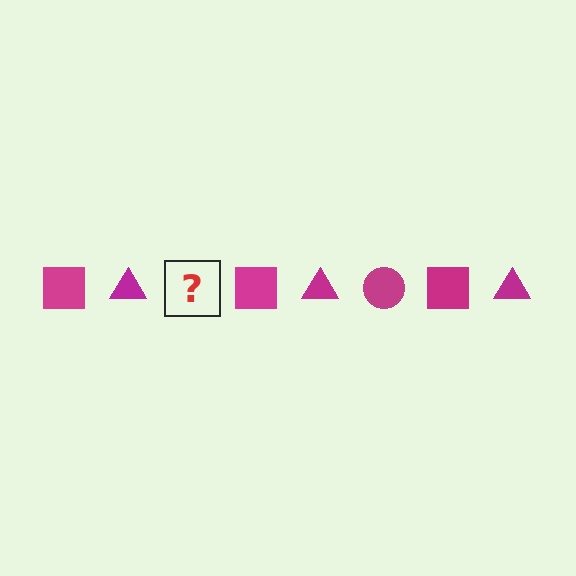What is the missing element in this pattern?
The missing element is a magenta circle.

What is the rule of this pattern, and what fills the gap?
The rule is that the pattern cycles through square, triangle, circle shapes in magenta. The gap should be filled with a magenta circle.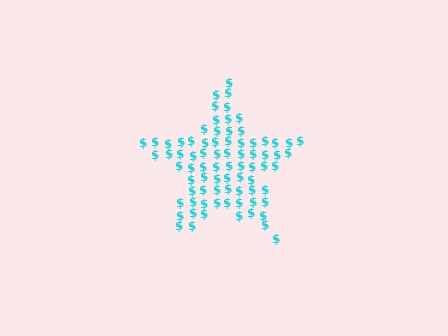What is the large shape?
The large shape is a star.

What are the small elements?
The small elements are dollar signs.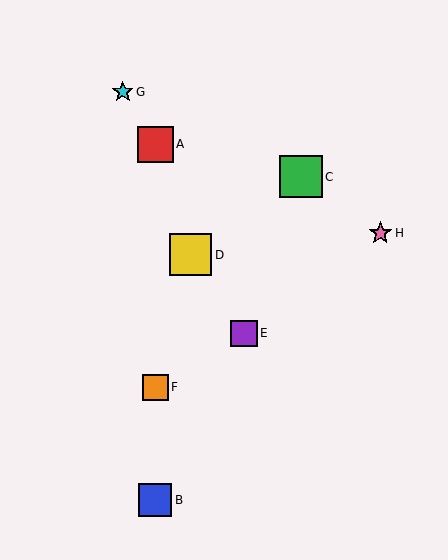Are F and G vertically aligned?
No, F is at x≈155 and G is at x≈123.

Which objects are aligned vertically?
Objects A, B, F are aligned vertically.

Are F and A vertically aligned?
Yes, both are at x≈155.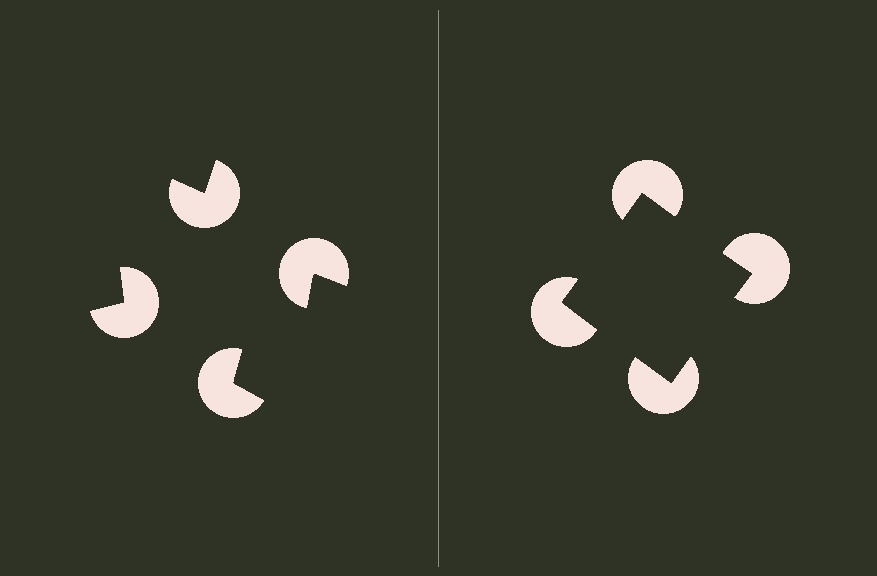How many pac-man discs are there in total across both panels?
8 — 4 on each side.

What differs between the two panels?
The pac-man discs are positioned identically on both sides; only the wedge orientations differ. On the right they align to a square; on the left they are misaligned.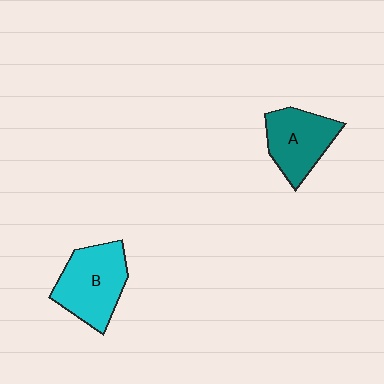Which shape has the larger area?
Shape B (cyan).